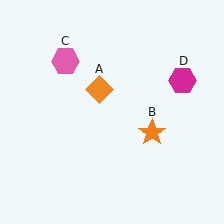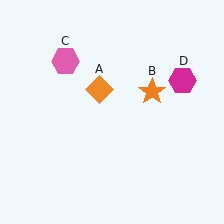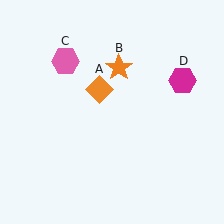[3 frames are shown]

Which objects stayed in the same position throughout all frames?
Orange diamond (object A) and pink hexagon (object C) and magenta hexagon (object D) remained stationary.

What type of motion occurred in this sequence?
The orange star (object B) rotated counterclockwise around the center of the scene.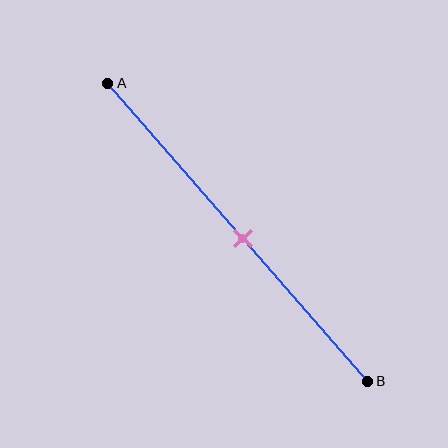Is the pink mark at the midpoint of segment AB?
Yes, the mark is approximately at the midpoint.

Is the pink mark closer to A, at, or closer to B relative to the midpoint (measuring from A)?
The pink mark is approximately at the midpoint of segment AB.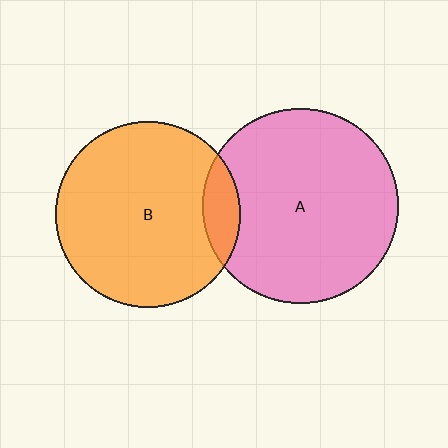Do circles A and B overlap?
Yes.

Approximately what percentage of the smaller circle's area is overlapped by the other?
Approximately 10%.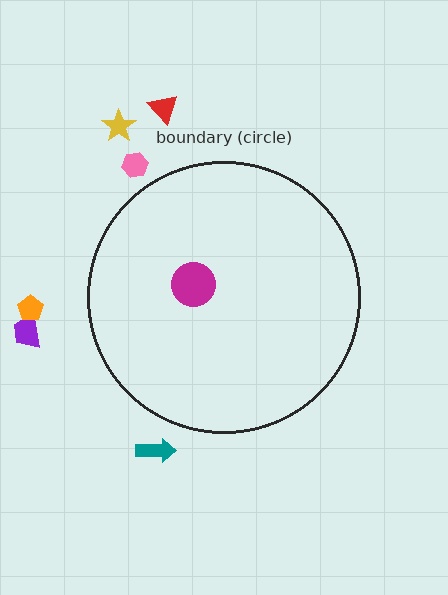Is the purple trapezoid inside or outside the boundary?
Outside.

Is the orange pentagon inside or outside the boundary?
Outside.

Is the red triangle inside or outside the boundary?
Outside.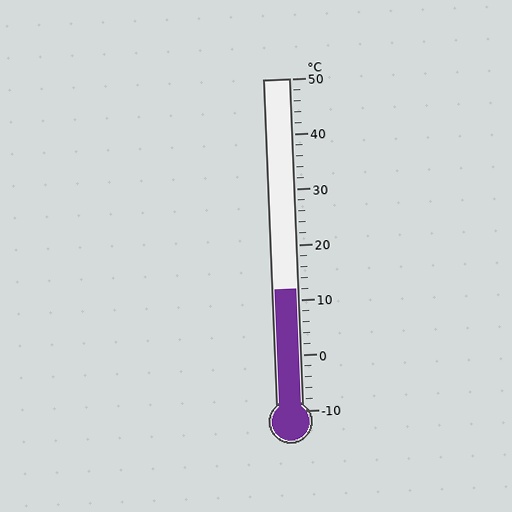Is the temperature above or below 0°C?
The temperature is above 0°C.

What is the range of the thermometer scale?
The thermometer scale ranges from -10°C to 50°C.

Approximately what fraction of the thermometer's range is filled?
The thermometer is filled to approximately 35% of its range.